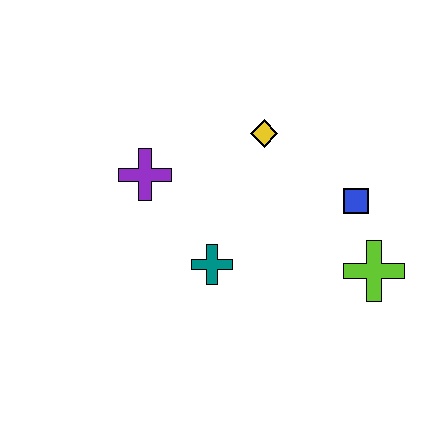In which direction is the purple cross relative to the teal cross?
The purple cross is above the teal cross.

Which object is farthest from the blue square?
The purple cross is farthest from the blue square.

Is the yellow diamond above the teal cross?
Yes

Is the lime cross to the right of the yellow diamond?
Yes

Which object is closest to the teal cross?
The purple cross is closest to the teal cross.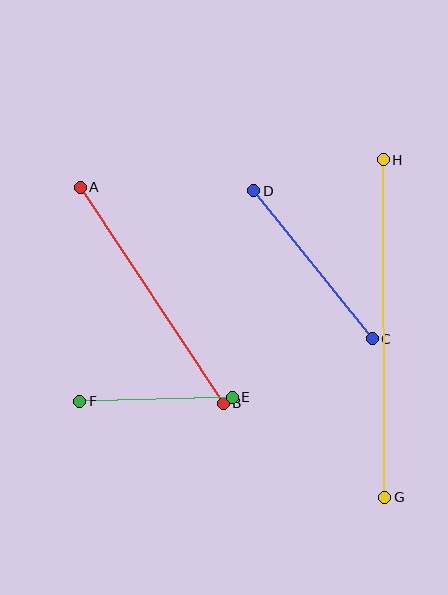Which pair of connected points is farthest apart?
Points G and H are farthest apart.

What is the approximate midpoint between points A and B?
The midpoint is at approximately (152, 295) pixels.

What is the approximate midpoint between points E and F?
The midpoint is at approximately (156, 399) pixels.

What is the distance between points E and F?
The distance is approximately 153 pixels.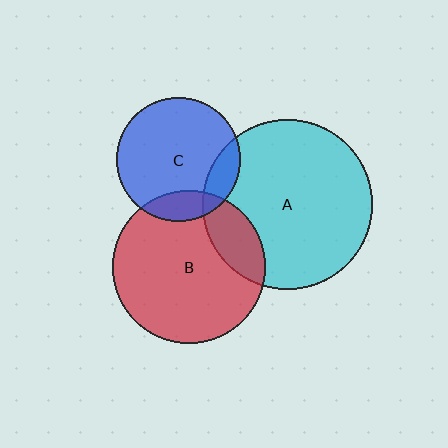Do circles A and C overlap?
Yes.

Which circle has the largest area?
Circle A (cyan).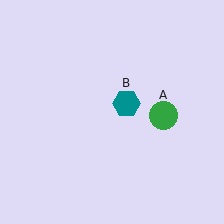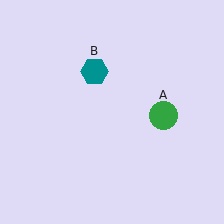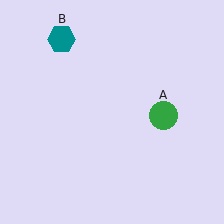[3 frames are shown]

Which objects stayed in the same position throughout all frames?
Green circle (object A) remained stationary.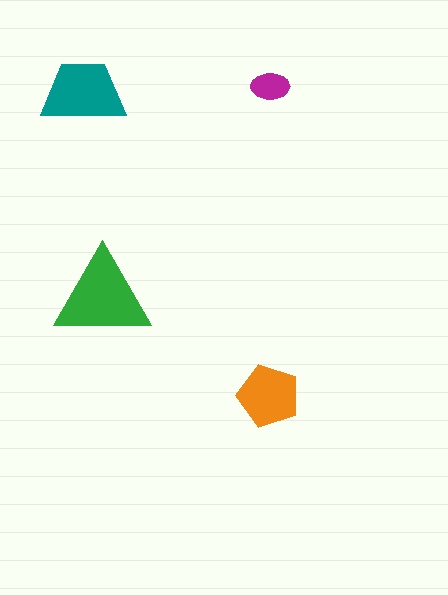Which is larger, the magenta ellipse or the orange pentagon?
The orange pentagon.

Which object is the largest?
The green triangle.